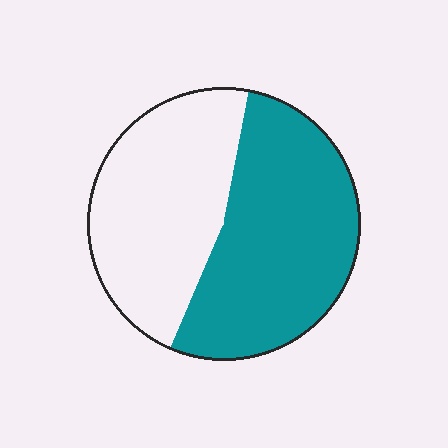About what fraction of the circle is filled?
About one half (1/2).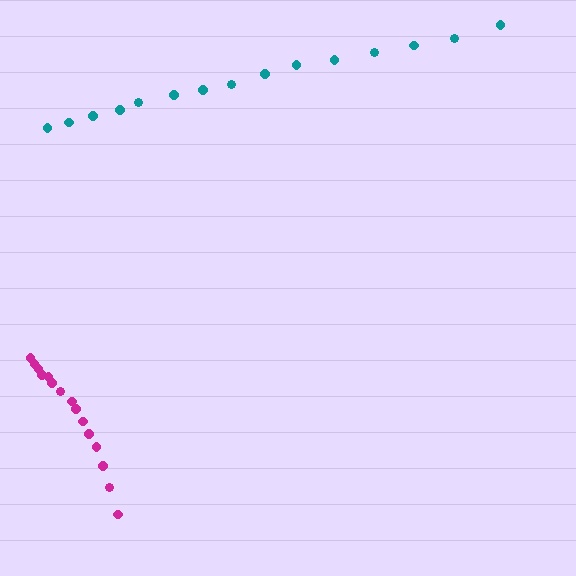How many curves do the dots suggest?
There are 2 distinct paths.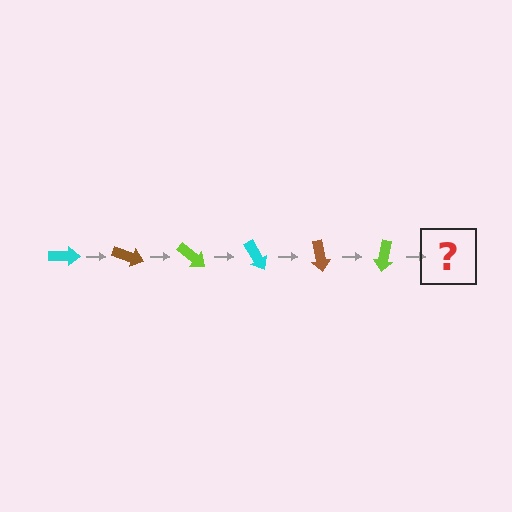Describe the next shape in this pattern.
It should be a cyan arrow, rotated 120 degrees from the start.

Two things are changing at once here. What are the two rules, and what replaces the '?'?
The two rules are that it rotates 20 degrees each step and the color cycles through cyan, brown, and lime. The '?' should be a cyan arrow, rotated 120 degrees from the start.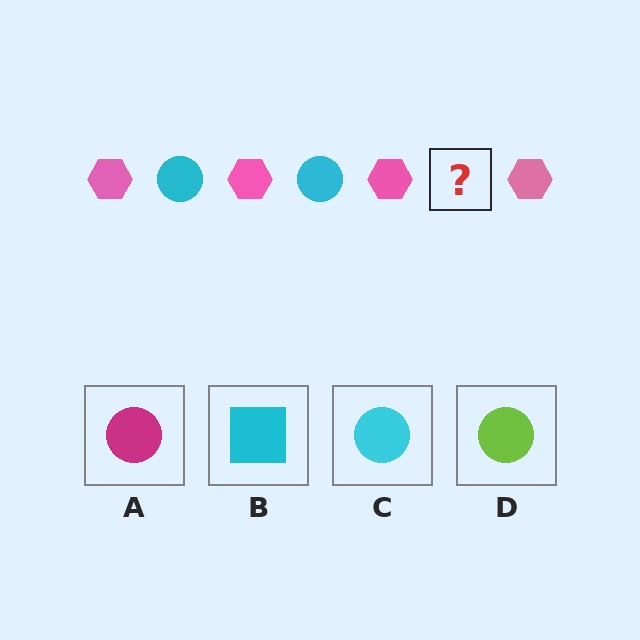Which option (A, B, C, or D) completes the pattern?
C.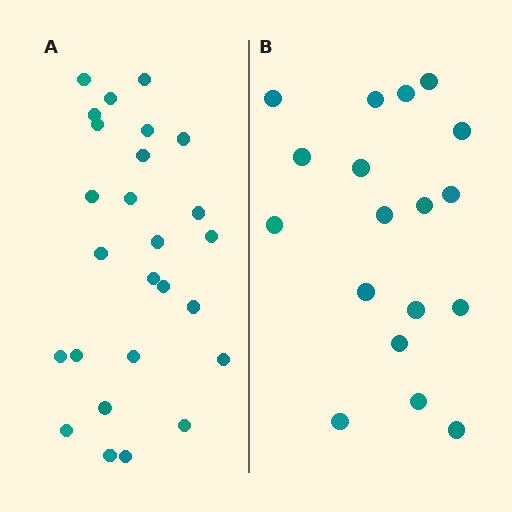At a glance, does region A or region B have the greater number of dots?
Region A (the left region) has more dots.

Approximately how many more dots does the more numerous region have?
Region A has roughly 8 or so more dots than region B.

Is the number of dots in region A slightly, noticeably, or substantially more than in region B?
Region A has noticeably more, but not dramatically so. The ratio is roughly 1.4 to 1.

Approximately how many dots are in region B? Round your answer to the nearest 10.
About 20 dots. (The exact count is 18, which rounds to 20.)